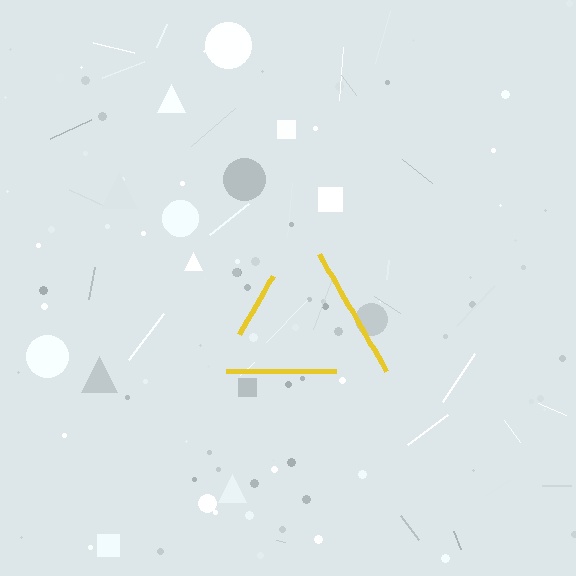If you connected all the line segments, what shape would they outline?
They would outline a triangle.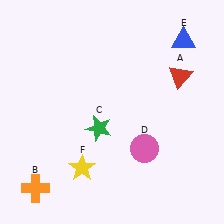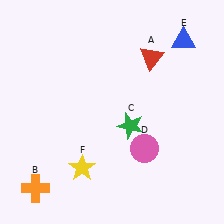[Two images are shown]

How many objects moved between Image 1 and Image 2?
2 objects moved between the two images.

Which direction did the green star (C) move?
The green star (C) moved right.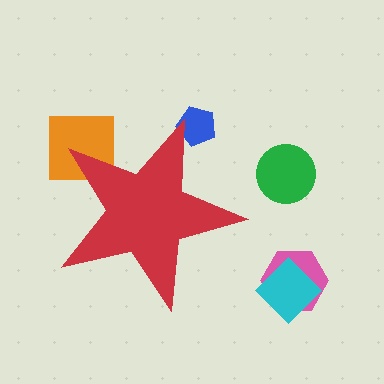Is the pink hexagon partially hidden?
No, the pink hexagon is fully visible.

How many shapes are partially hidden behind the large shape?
2 shapes are partially hidden.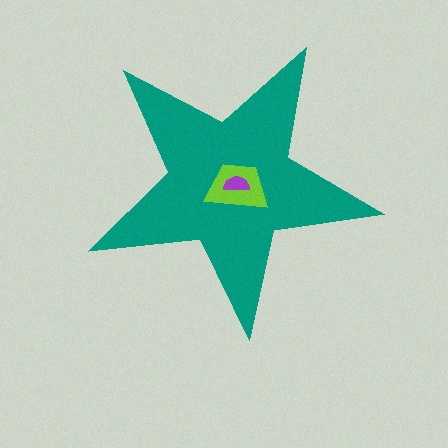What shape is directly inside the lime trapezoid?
The purple semicircle.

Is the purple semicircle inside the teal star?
Yes.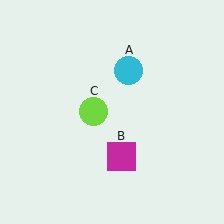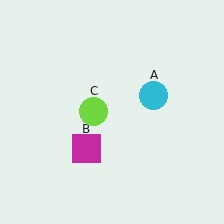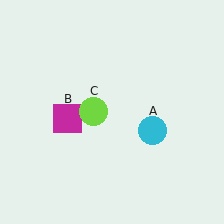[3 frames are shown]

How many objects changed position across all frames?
2 objects changed position: cyan circle (object A), magenta square (object B).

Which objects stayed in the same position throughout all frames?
Lime circle (object C) remained stationary.